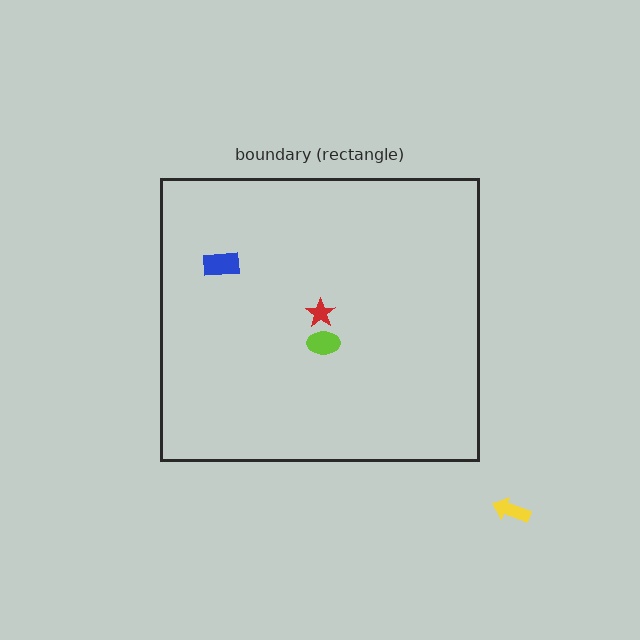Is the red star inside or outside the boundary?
Inside.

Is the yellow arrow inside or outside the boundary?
Outside.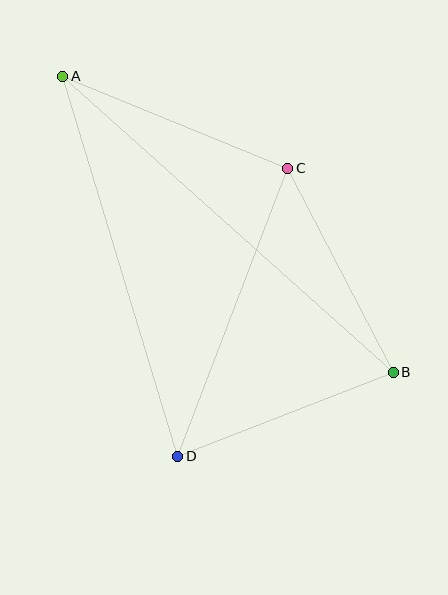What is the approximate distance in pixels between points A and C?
The distance between A and C is approximately 243 pixels.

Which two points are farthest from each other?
Points A and B are farthest from each other.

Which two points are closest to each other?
Points B and C are closest to each other.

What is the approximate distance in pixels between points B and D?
The distance between B and D is approximately 231 pixels.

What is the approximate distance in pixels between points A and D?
The distance between A and D is approximately 397 pixels.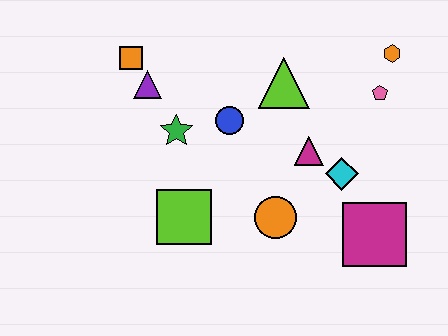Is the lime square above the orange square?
No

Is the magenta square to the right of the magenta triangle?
Yes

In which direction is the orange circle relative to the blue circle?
The orange circle is below the blue circle.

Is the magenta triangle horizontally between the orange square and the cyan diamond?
Yes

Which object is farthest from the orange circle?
The orange square is farthest from the orange circle.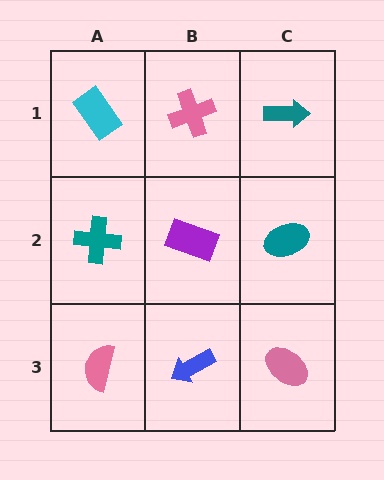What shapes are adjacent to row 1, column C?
A teal ellipse (row 2, column C), a pink cross (row 1, column B).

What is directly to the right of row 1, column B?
A teal arrow.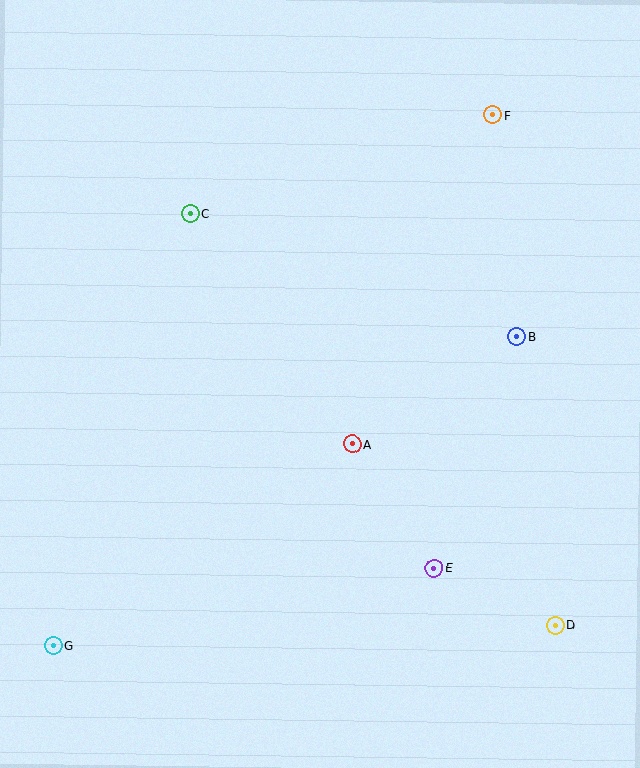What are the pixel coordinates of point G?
Point G is at (54, 646).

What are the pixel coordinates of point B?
Point B is at (517, 337).